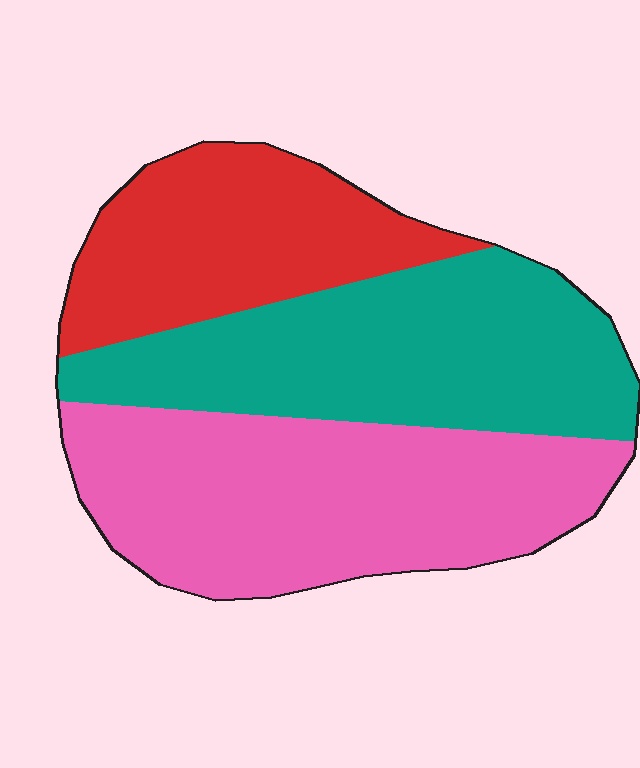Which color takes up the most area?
Pink, at roughly 40%.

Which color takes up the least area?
Red, at roughly 25%.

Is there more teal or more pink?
Pink.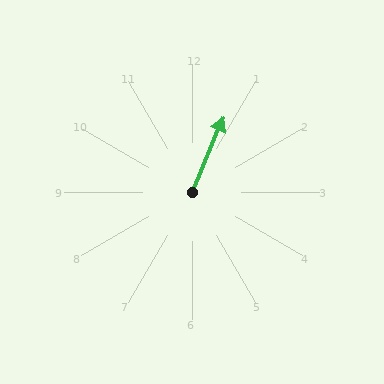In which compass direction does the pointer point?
North.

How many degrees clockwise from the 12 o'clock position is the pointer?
Approximately 22 degrees.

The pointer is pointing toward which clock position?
Roughly 1 o'clock.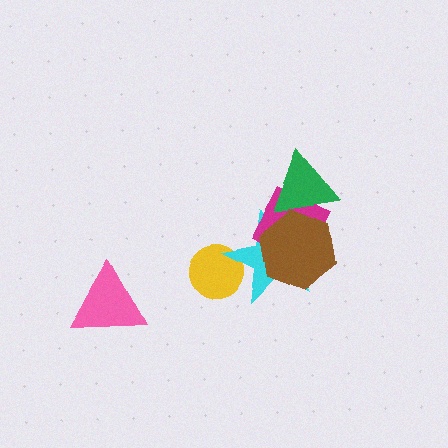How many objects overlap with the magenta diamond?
3 objects overlap with the magenta diamond.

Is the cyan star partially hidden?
Yes, it is partially covered by another shape.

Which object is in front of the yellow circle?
The cyan star is in front of the yellow circle.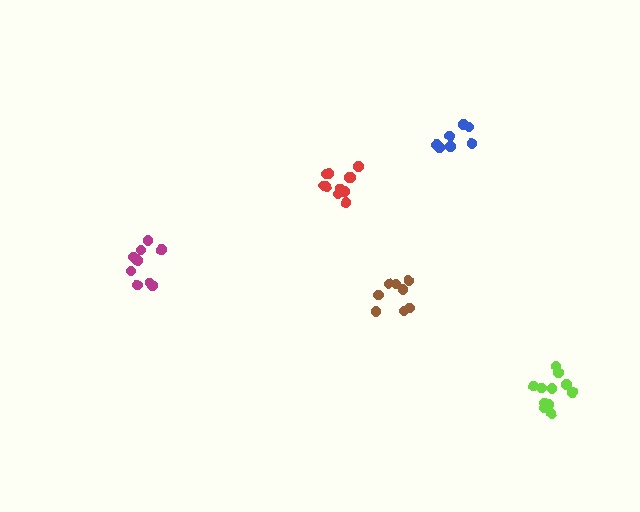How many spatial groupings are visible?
There are 5 spatial groupings.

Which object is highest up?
The blue cluster is topmost.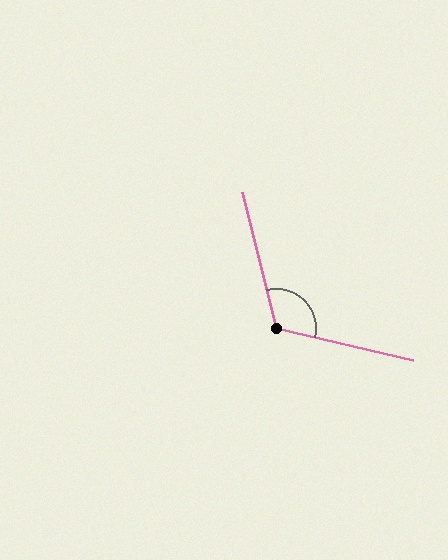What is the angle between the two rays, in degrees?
Approximately 117 degrees.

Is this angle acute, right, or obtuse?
It is obtuse.